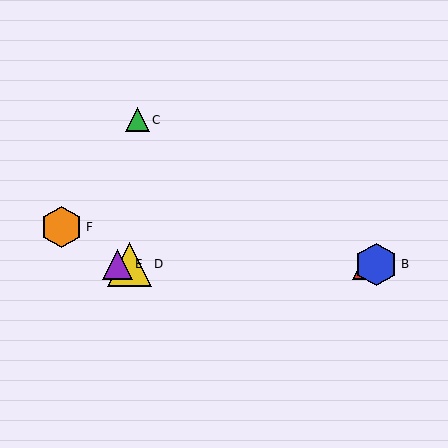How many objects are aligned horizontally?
4 objects (A, B, D, E) are aligned horizontally.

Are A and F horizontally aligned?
No, A is at y≈264 and F is at y≈227.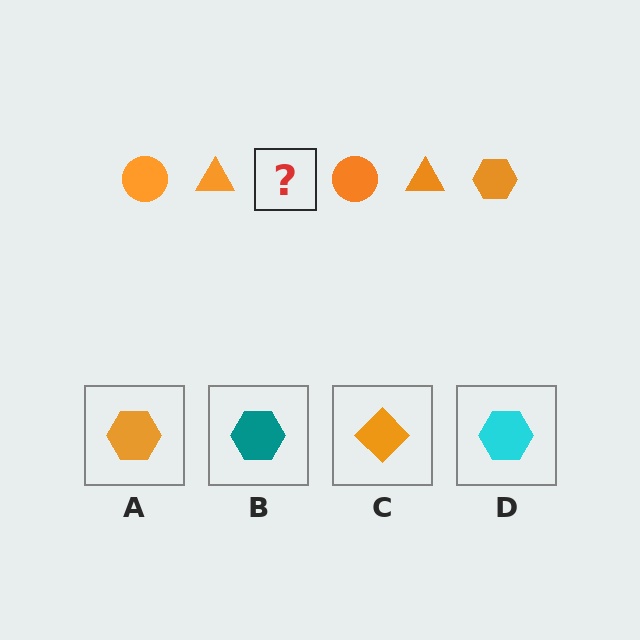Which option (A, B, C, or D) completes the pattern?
A.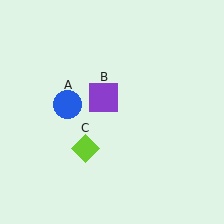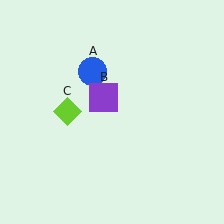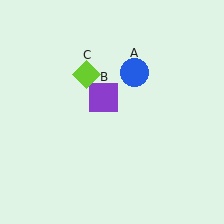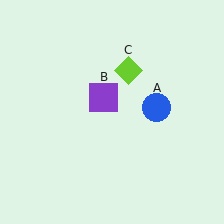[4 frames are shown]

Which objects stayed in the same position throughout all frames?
Purple square (object B) remained stationary.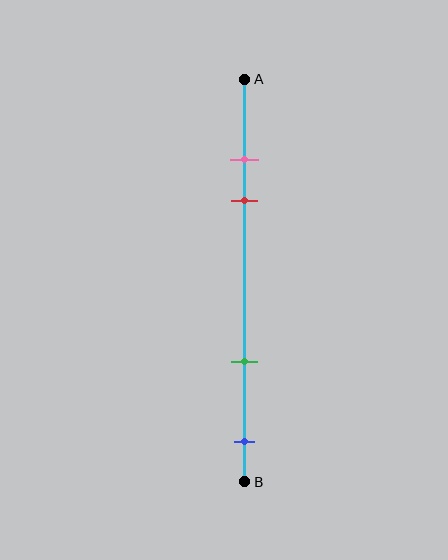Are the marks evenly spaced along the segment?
No, the marks are not evenly spaced.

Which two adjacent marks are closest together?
The pink and red marks are the closest adjacent pair.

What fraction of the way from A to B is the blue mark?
The blue mark is approximately 90% (0.9) of the way from A to B.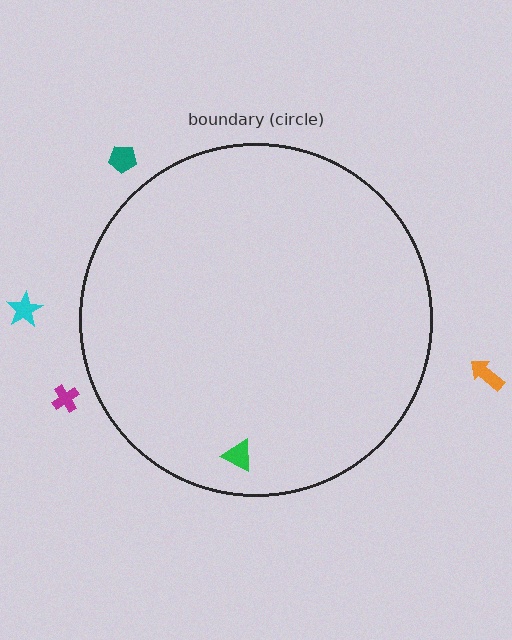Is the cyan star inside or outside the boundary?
Outside.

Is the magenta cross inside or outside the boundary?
Outside.